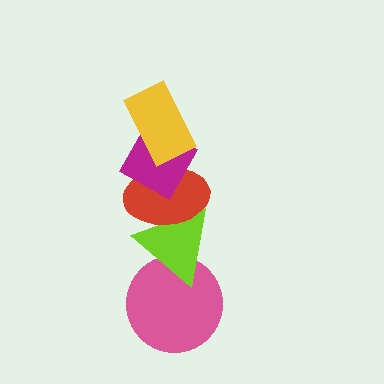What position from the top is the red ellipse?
The red ellipse is 3rd from the top.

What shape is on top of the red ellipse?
The magenta diamond is on top of the red ellipse.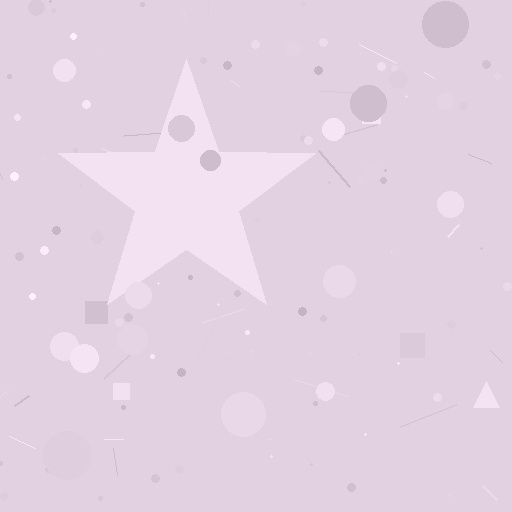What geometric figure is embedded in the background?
A star is embedded in the background.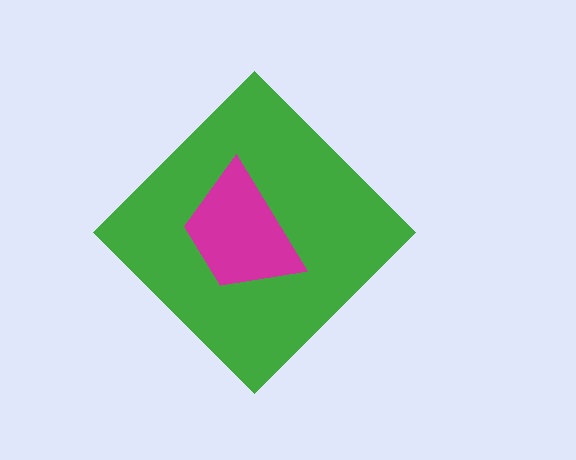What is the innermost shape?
The magenta trapezoid.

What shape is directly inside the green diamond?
The magenta trapezoid.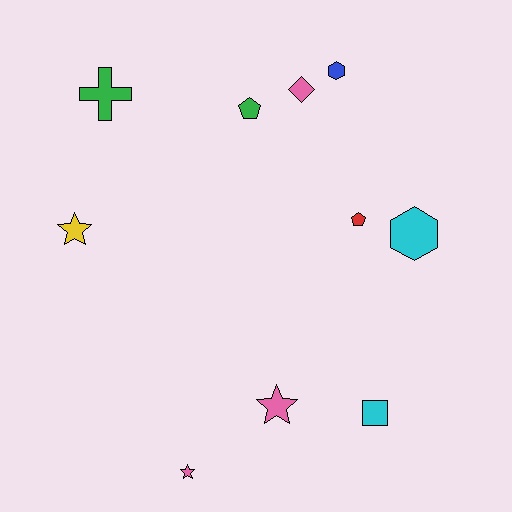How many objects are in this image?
There are 10 objects.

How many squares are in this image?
There is 1 square.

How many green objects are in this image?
There are 2 green objects.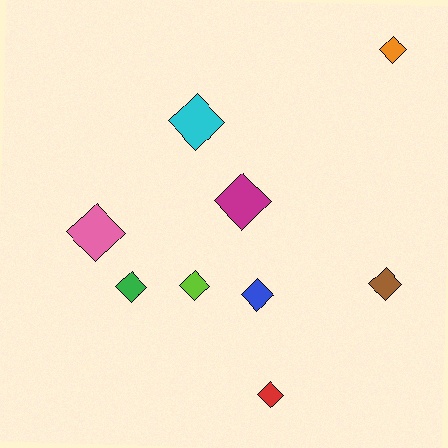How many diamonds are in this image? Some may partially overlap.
There are 9 diamonds.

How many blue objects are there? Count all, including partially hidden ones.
There is 1 blue object.